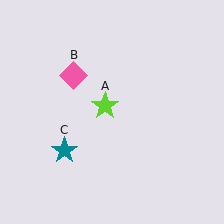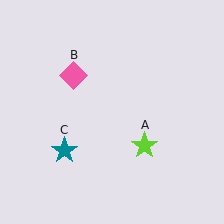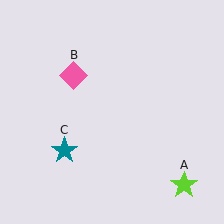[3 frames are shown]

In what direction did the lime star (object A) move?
The lime star (object A) moved down and to the right.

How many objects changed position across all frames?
1 object changed position: lime star (object A).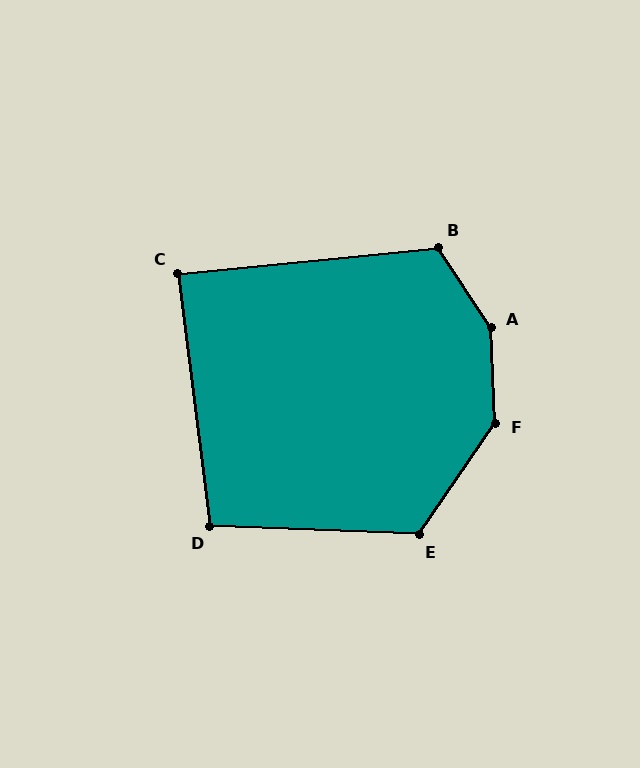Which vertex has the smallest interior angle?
C, at approximately 88 degrees.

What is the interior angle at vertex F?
Approximately 143 degrees (obtuse).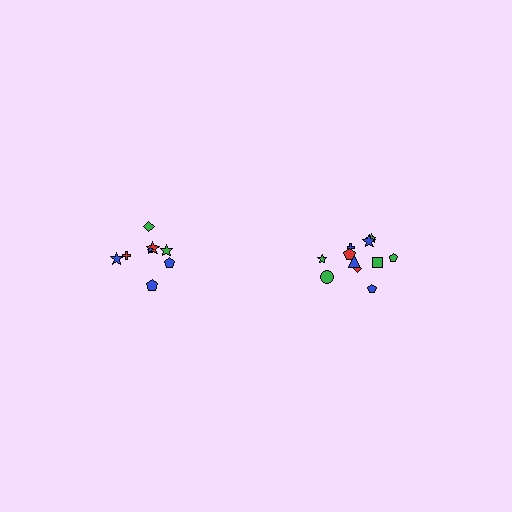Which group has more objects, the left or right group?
The right group.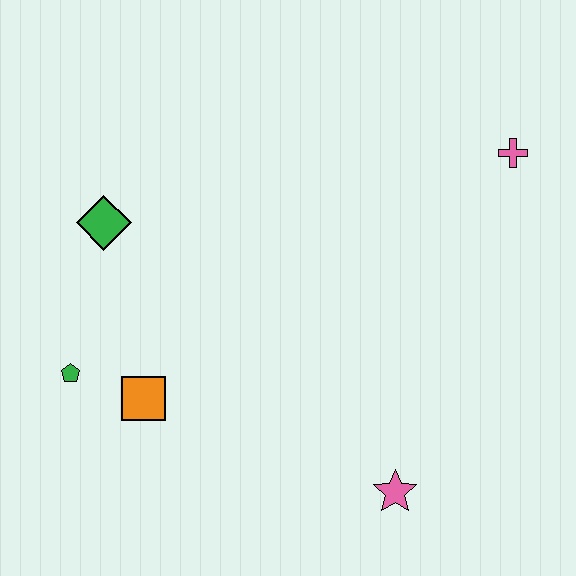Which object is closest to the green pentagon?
The orange square is closest to the green pentagon.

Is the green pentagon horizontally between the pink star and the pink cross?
No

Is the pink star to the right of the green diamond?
Yes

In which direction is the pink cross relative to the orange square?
The pink cross is to the right of the orange square.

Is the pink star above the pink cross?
No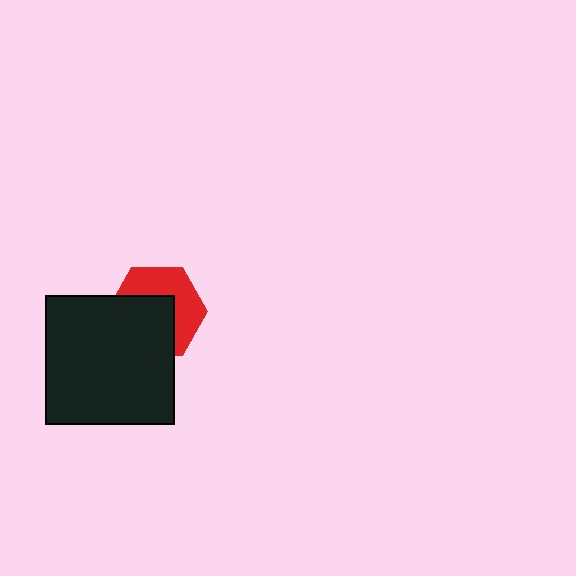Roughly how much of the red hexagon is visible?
About half of it is visible (roughly 48%).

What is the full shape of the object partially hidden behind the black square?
The partially hidden object is a red hexagon.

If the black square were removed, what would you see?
You would see the complete red hexagon.